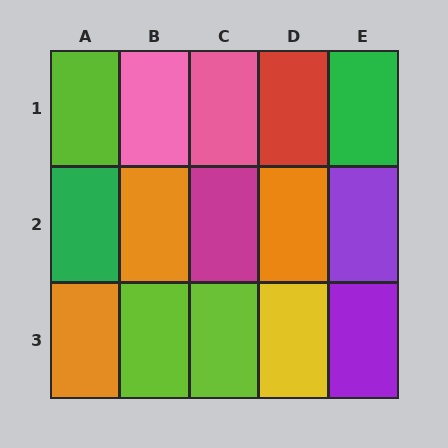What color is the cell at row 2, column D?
Orange.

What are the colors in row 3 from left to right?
Orange, lime, lime, yellow, purple.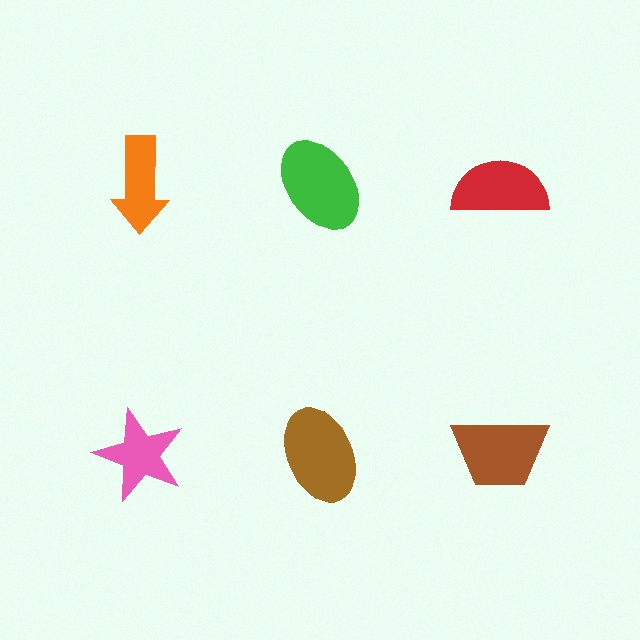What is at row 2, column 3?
A brown trapezoid.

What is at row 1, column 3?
A red semicircle.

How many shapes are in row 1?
3 shapes.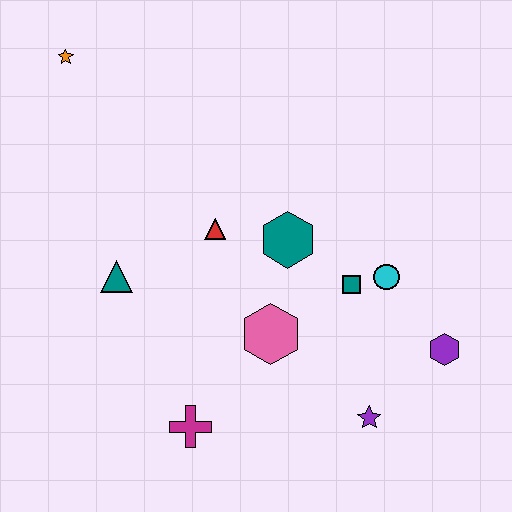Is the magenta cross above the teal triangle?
No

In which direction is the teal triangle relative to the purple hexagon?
The teal triangle is to the left of the purple hexagon.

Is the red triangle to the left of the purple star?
Yes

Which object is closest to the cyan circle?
The teal square is closest to the cyan circle.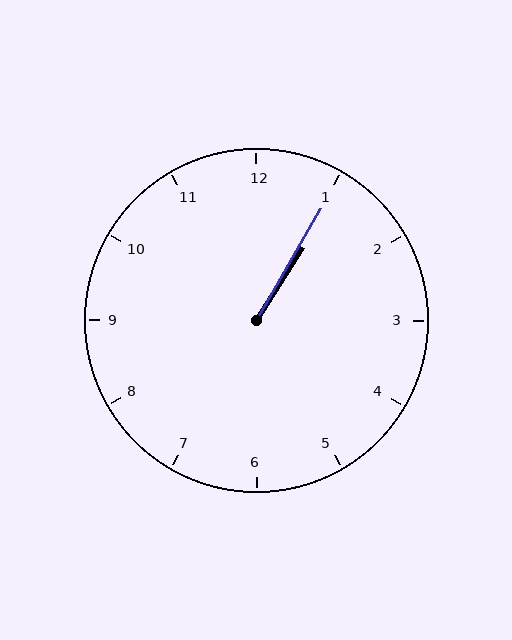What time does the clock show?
1:05.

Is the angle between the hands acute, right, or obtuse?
It is acute.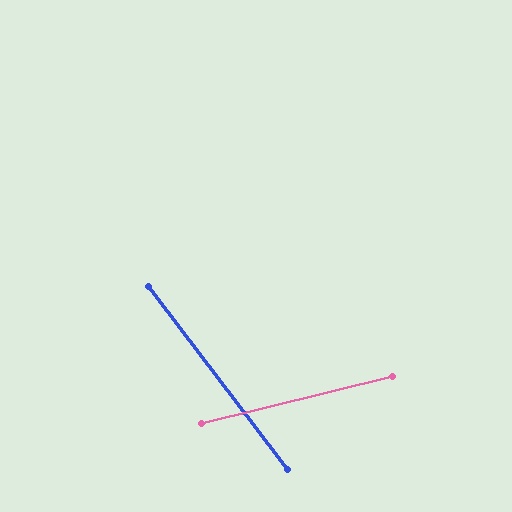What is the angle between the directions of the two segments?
Approximately 66 degrees.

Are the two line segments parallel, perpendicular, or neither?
Neither parallel nor perpendicular — they differ by about 66°.